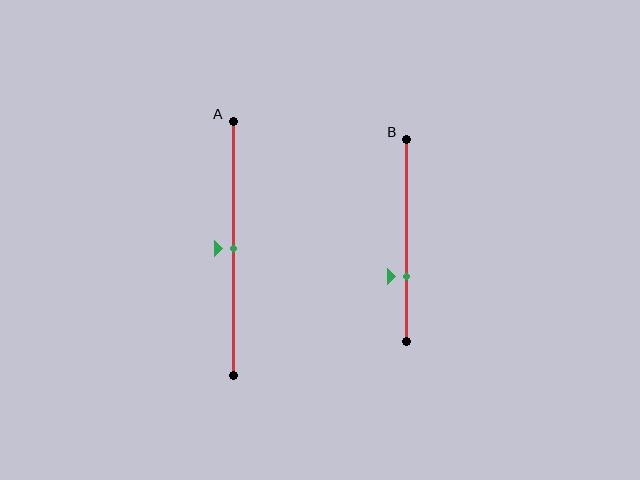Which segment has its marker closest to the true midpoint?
Segment A has its marker closest to the true midpoint.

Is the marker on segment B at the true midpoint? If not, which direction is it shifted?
No, the marker on segment B is shifted downward by about 18% of the segment length.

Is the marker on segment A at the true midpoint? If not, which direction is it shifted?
Yes, the marker on segment A is at the true midpoint.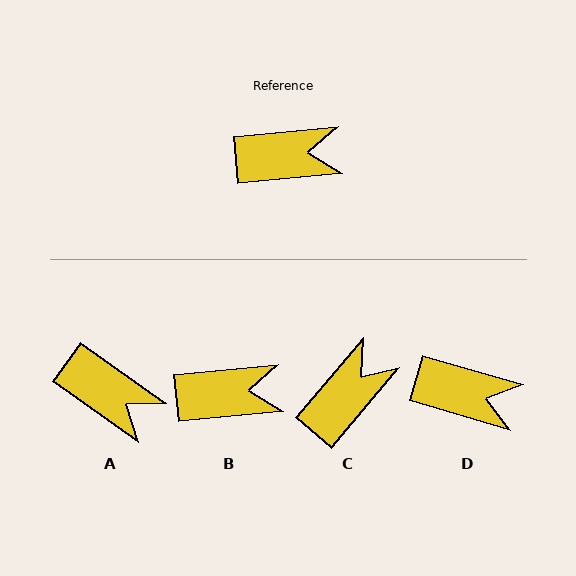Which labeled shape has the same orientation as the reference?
B.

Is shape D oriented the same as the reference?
No, it is off by about 22 degrees.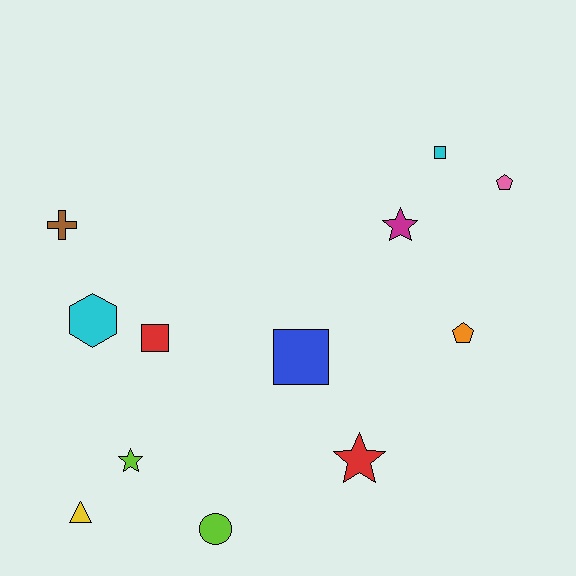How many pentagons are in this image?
There are 2 pentagons.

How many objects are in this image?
There are 12 objects.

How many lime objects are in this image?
There are 2 lime objects.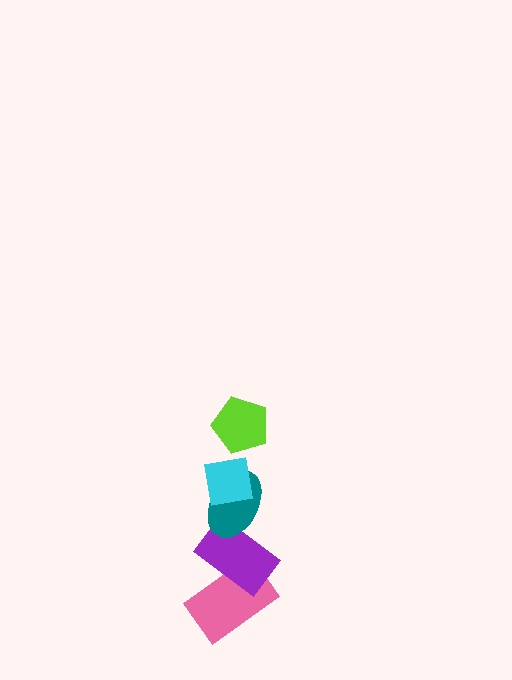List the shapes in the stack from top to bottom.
From top to bottom: the lime pentagon, the cyan square, the teal ellipse, the purple rectangle, the pink rectangle.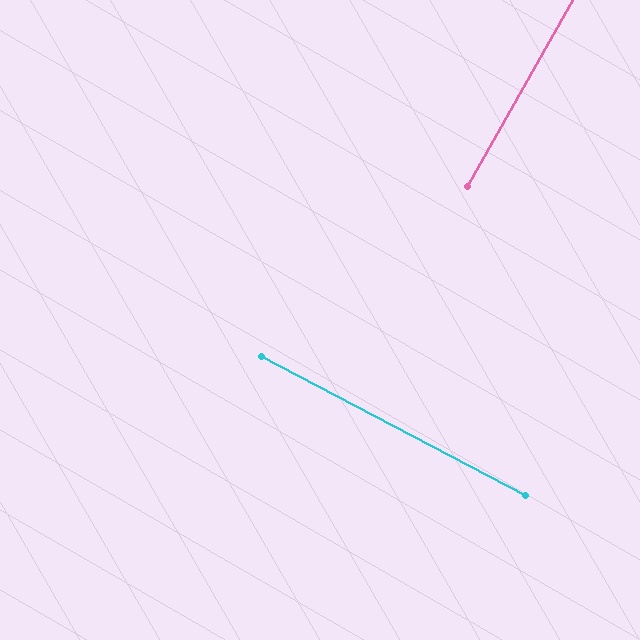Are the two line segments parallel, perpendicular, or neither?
Perpendicular — they meet at approximately 88°.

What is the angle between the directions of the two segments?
Approximately 88 degrees.